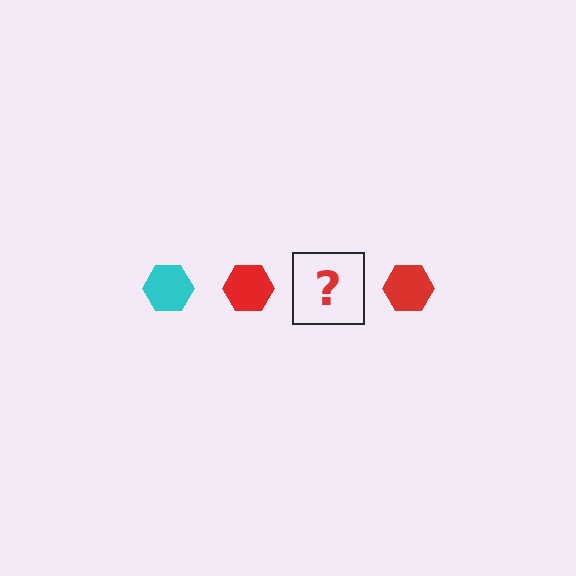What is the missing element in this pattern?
The missing element is a cyan hexagon.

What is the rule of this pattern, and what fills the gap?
The rule is that the pattern cycles through cyan, red hexagons. The gap should be filled with a cyan hexagon.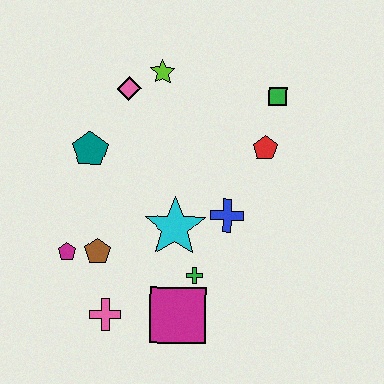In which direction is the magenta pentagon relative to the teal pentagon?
The magenta pentagon is below the teal pentagon.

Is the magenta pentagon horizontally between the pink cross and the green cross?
No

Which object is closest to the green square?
The red pentagon is closest to the green square.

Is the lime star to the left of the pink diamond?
No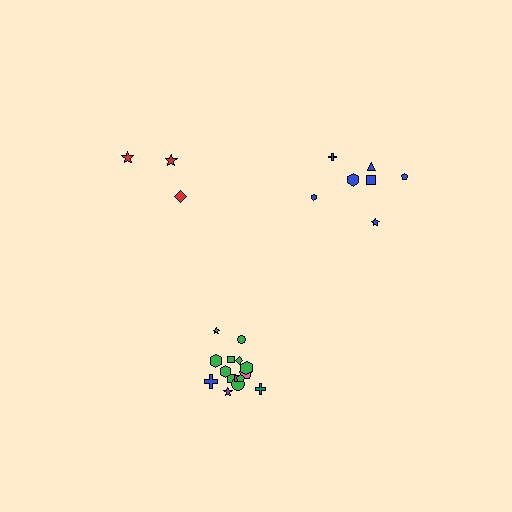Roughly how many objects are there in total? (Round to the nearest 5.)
Roughly 25 objects in total.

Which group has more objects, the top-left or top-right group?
The top-right group.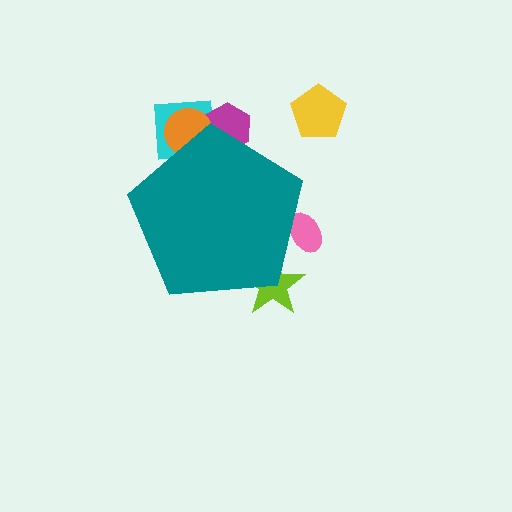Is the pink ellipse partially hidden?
Yes, the pink ellipse is partially hidden behind the teal pentagon.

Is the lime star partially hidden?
Yes, the lime star is partially hidden behind the teal pentagon.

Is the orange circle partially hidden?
Yes, the orange circle is partially hidden behind the teal pentagon.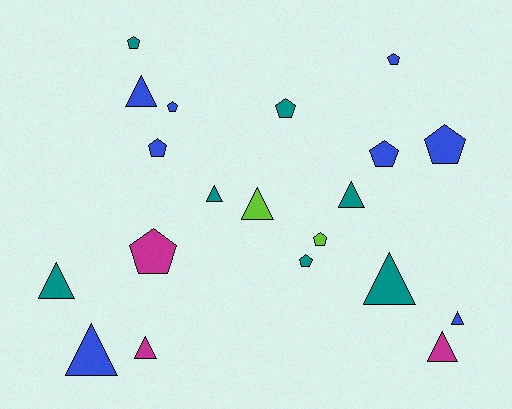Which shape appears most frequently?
Triangle, with 10 objects.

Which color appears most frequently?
Blue, with 8 objects.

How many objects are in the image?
There are 20 objects.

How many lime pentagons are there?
There is 1 lime pentagon.